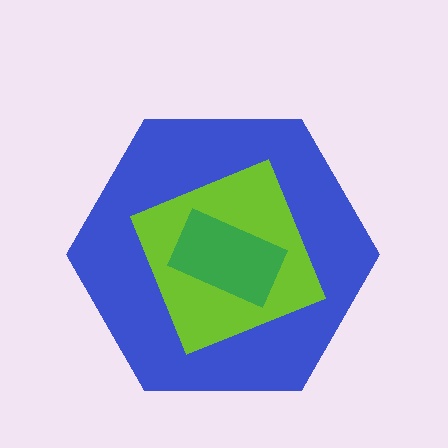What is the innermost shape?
The green rectangle.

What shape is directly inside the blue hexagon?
The lime square.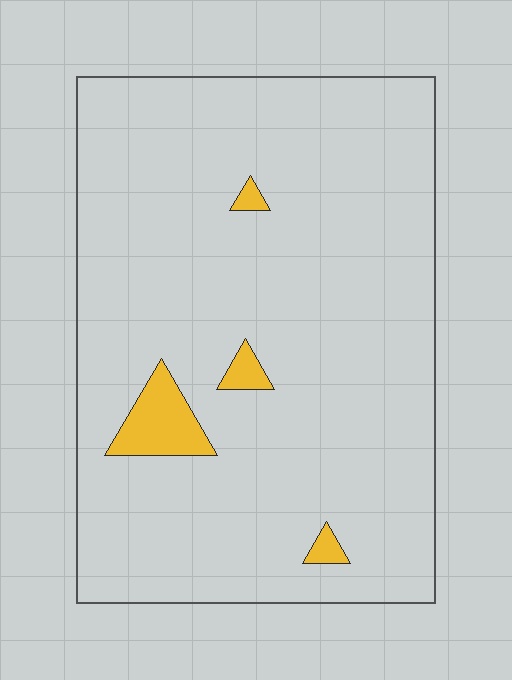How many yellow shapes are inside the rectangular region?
4.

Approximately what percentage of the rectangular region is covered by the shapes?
Approximately 5%.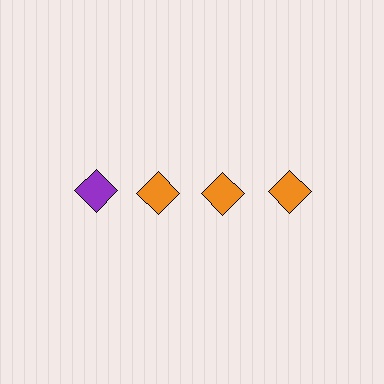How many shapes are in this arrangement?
There are 4 shapes arranged in a grid pattern.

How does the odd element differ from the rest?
It has a different color: purple instead of orange.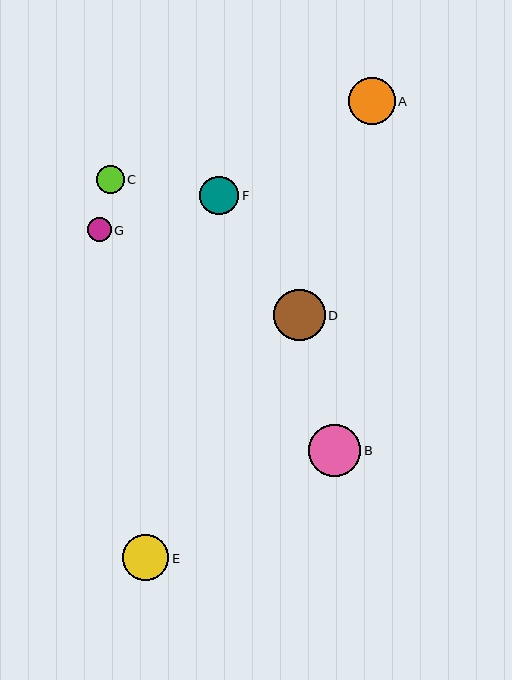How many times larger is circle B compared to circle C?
Circle B is approximately 1.8 times the size of circle C.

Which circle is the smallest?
Circle G is the smallest with a size of approximately 24 pixels.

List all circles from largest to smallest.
From largest to smallest: B, D, A, E, F, C, G.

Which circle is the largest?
Circle B is the largest with a size of approximately 52 pixels.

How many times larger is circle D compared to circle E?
Circle D is approximately 1.1 times the size of circle E.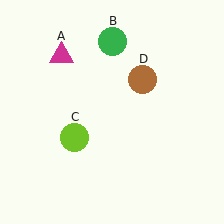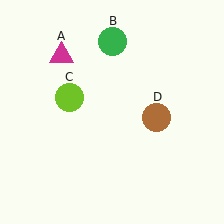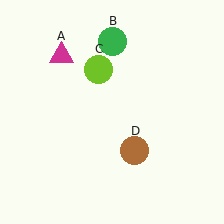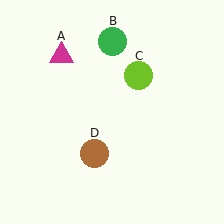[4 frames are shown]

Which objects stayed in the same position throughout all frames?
Magenta triangle (object A) and green circle (object B) remained stationary.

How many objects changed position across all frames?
2 objects changed position: lime circle (object C), brown circle (object D).